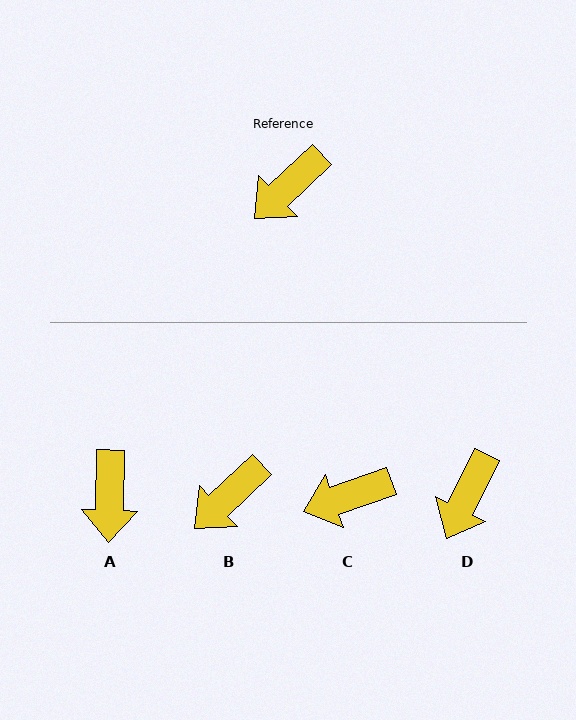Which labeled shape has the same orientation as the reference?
B.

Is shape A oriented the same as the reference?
No, it is off by about 45 degrees.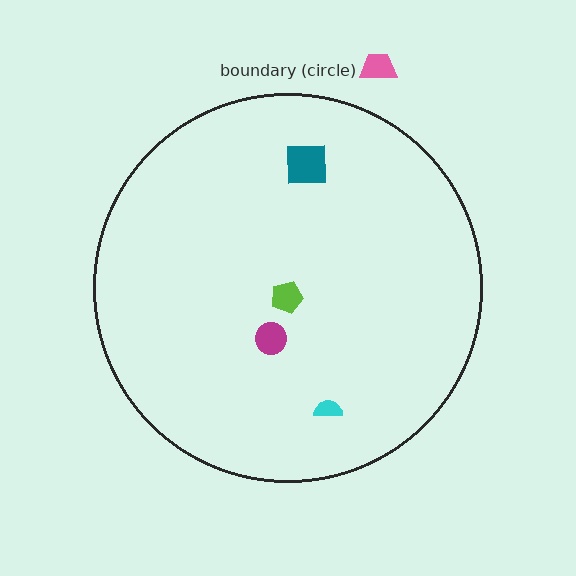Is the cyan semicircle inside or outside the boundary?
Inside.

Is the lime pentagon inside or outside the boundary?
Inside.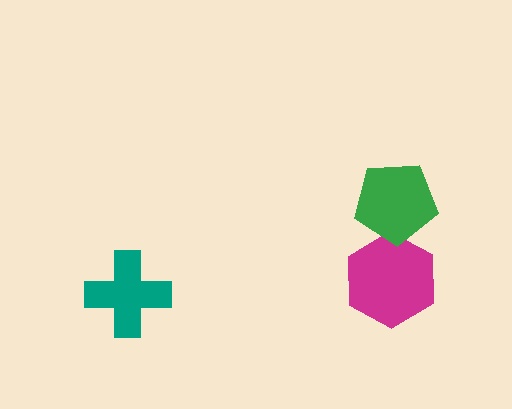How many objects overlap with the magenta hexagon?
1 object overlaps with the magenta hexagon.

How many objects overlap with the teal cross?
0 objects overlap with the teal cross.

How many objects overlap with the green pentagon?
1 object overlaps with the green pentagon.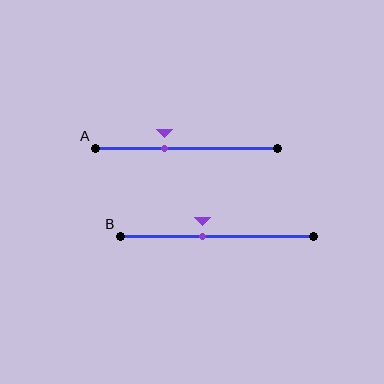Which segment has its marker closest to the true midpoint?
Segment B has its marker closest to the true midpoint.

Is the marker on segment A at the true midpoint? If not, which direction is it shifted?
No, the marker on segment A is shifted to the left by about 12% of the segment length.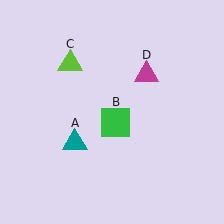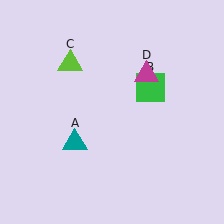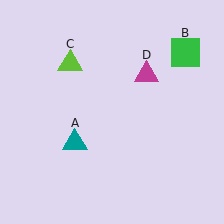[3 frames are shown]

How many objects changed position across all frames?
1 object changed position: green square (object B).